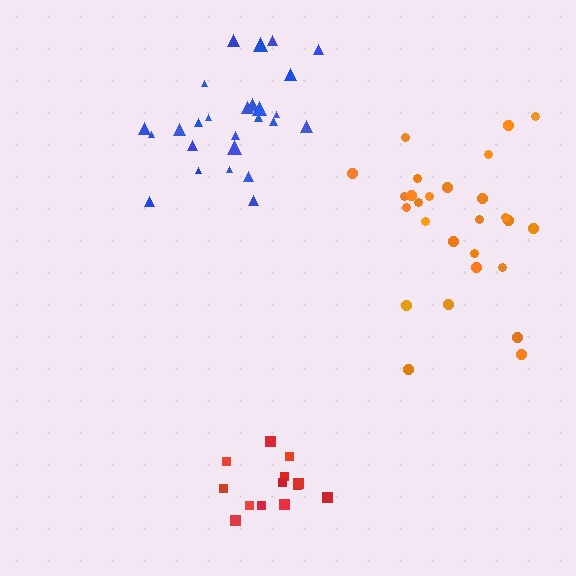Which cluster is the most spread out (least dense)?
Orange.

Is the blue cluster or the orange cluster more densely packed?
Blue.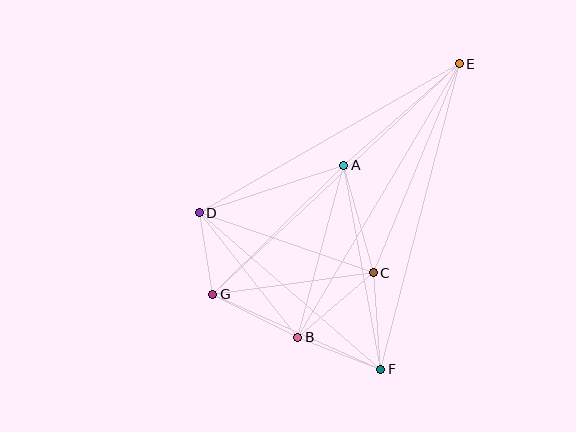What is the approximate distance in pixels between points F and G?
The distance between F and G is approximately 184 pixels.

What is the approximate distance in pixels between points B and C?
The distance between B and C is approximately 99 pixels.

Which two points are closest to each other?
Points D and G are closest to each other.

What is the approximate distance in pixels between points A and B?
The distance between A and B is approximately 178 pixels.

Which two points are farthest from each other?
Points E and G are farthest from each other.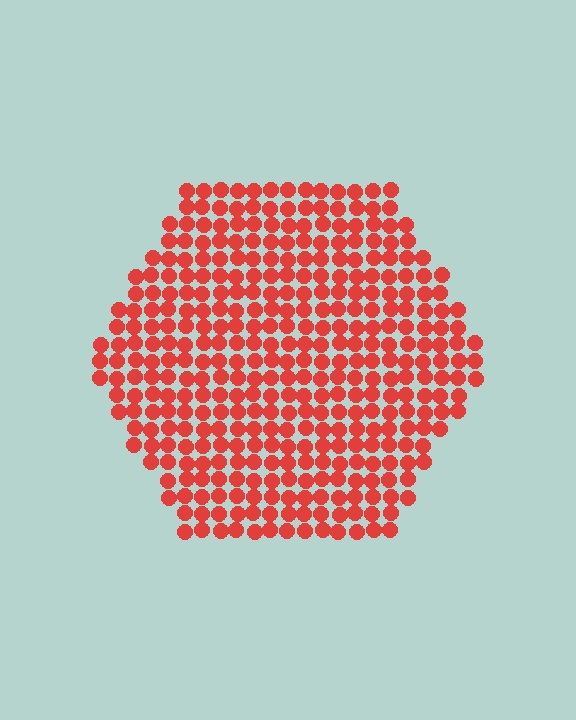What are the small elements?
The small elements are circles.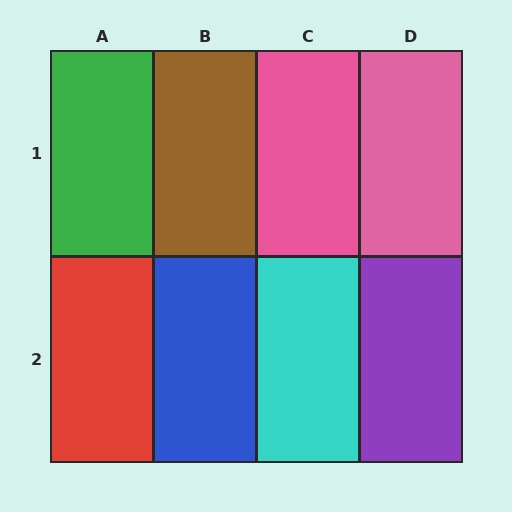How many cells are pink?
2 cells are pink.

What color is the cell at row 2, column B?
Blue.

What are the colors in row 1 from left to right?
Green, brown, pink, pink.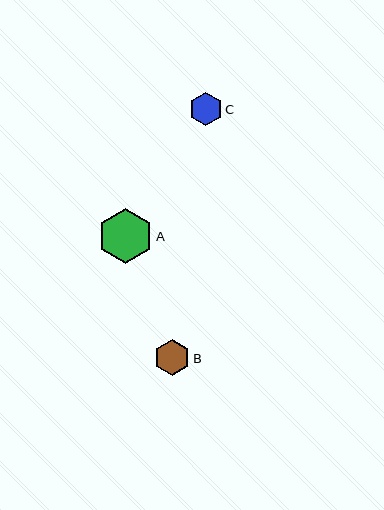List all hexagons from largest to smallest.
From largest to smallest: A, B, C.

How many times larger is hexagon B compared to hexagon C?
Hexagon B is approximately 1.1 times the size of hexagon C.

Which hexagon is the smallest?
Hexagon C is the smallest with a size of approximately 33 pixels.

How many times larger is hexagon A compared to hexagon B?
Hexagon A is approximately 1.5 times the size of hexagon B.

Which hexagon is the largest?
Hexagon A is the largest with a size of approximately 55 pixels.